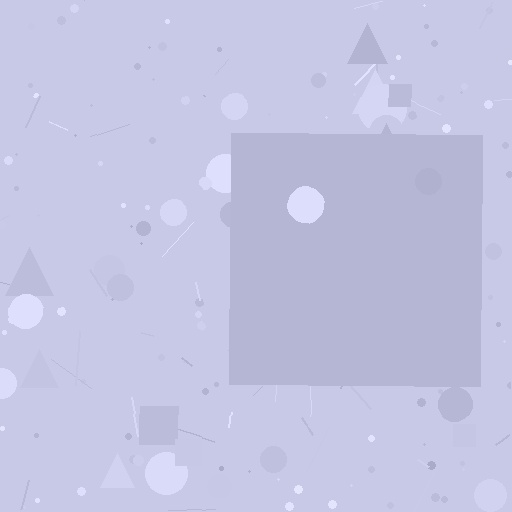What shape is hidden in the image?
A square is hidden in the image.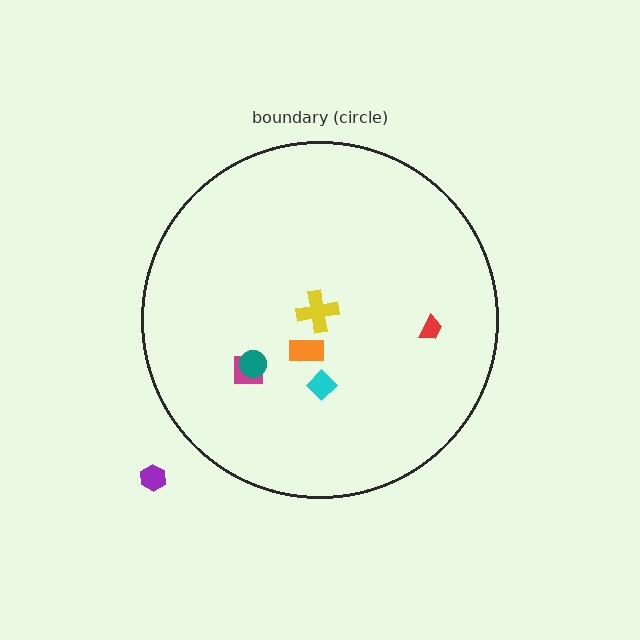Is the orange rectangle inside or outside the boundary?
Inside.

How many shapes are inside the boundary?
6 inside, 1 outside.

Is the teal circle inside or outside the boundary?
Inside.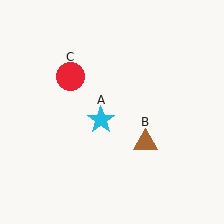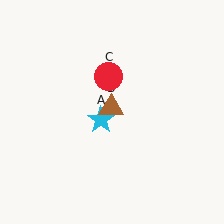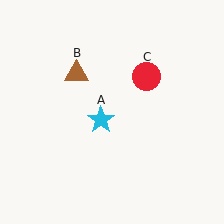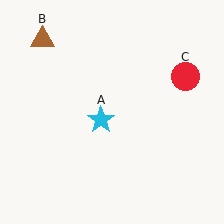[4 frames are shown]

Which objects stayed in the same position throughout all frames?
Cyan star (object A) remained stationary.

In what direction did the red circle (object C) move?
The red circle (object C) moved right.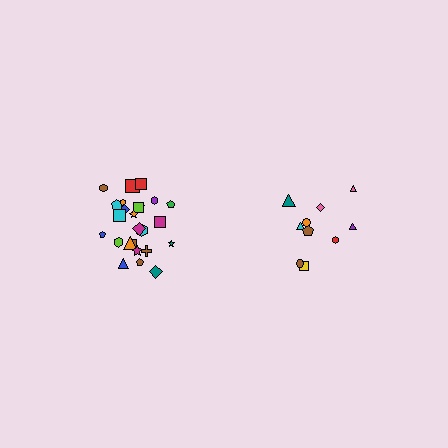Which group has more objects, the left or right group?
The left group.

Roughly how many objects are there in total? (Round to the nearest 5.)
Roughly 35 objects in total.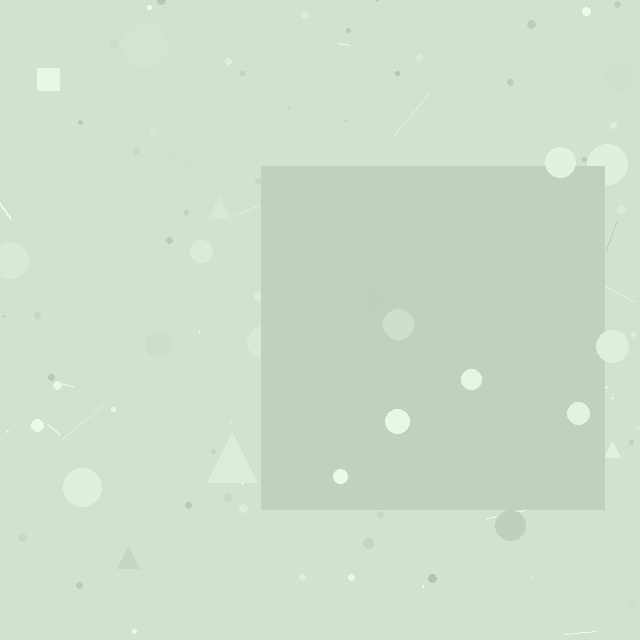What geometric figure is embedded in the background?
A square is embedded in the background.